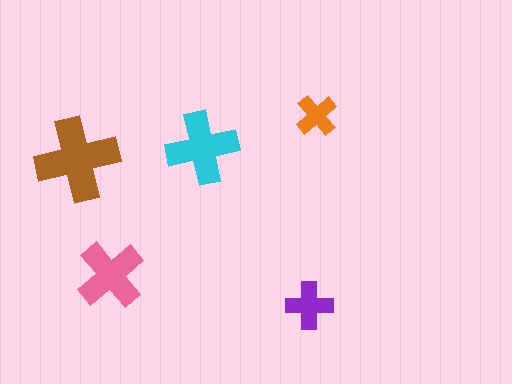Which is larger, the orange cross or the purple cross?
The purple one.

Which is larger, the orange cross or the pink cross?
The pink one.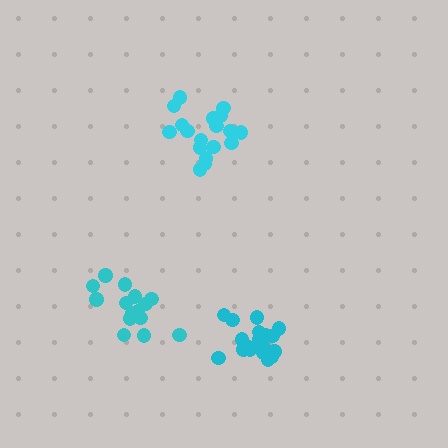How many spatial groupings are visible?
There are 3 spatial groupings.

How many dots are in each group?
Group 1: 16 dots, Group 2: 20 dots, Group 3: 18 dots (54 total).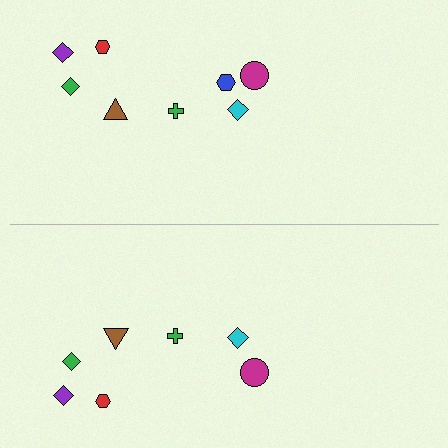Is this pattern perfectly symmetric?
No, the pattern is not perfectly symmetric. A blue hexagon is missing from the bottom side.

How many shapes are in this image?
There are 15 shapes in this image.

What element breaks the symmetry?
A blue hexagon is missing from the bottom side.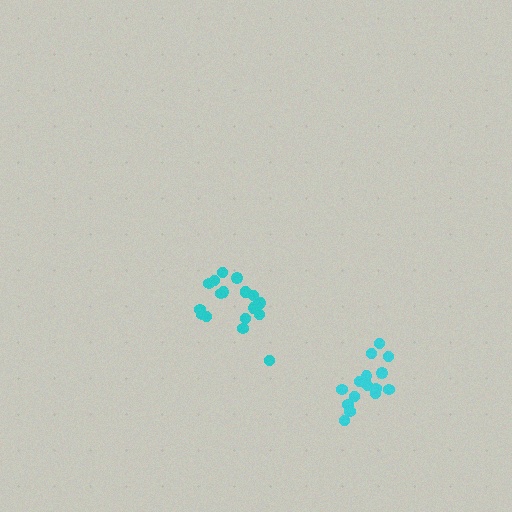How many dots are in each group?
Group 1: 19 dots, Group 2: 16 dots (35 total).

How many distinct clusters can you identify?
There are 2 distinct clusters.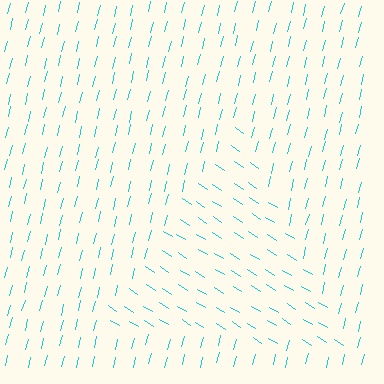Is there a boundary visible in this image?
Yes, there is a texture boundary formed by a change in line orientation.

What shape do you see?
I see a triangle.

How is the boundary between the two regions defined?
The boundary is defined purely by a change in line orientation (approximately 72 degrees difference). All lines are the same color and thickness.